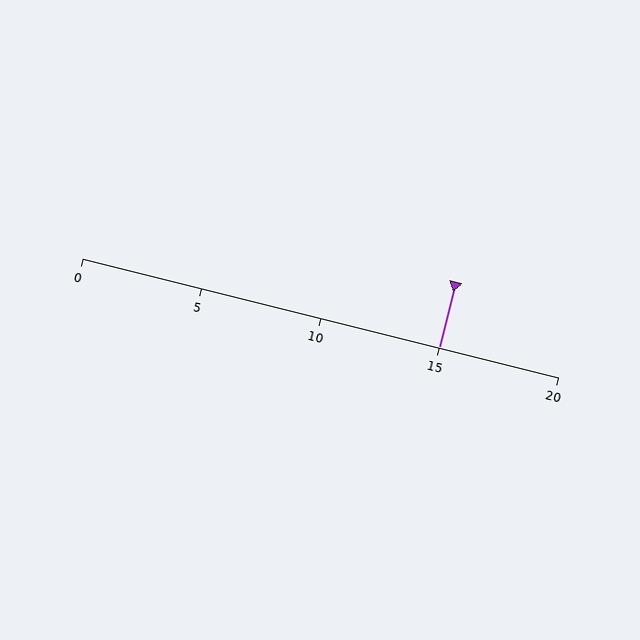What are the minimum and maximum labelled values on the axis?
The axis runs from 0 to 20.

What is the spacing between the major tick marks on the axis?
The major ticks are spaced 5 apart.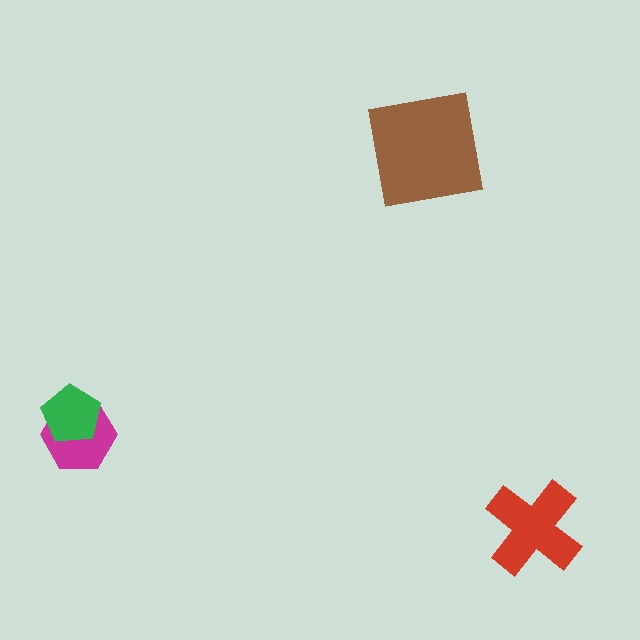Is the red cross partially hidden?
No, no other shape covers it.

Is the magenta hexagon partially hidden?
Yes, it is partially covered by another shape.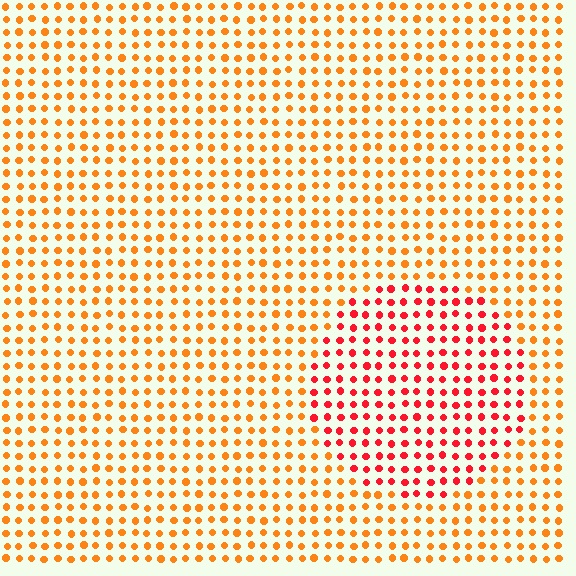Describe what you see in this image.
The image is filled with small orange elements in a uniform arrangement. A circle-shaped region is visible where the elements are tinted to a slightly different hue, forming a subtle color boundary.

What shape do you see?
I see a circle.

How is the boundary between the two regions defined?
The boundary is defined purely by a slight shift in hue (about 35 degrees). Spacing, size, and orientation are identical on both sides.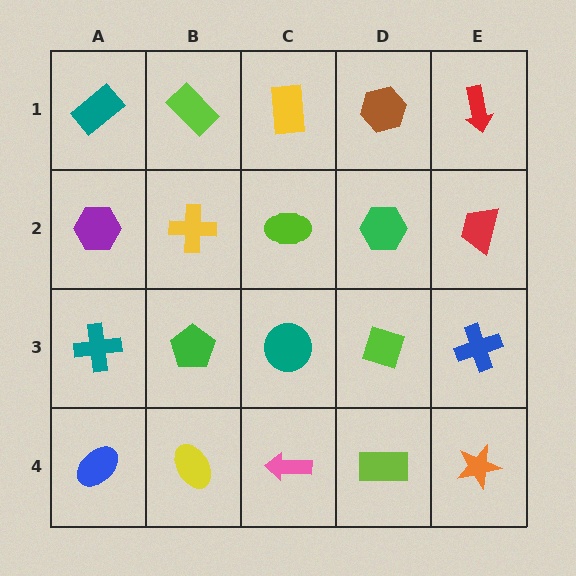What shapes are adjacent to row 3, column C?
A lime ellipse (row 2, column C), a pink arrow (row 4, column C), a green pentagon (row 3, column B), a lime diamond (row 3, column D).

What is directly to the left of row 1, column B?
A teal rectangle.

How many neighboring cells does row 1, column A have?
2.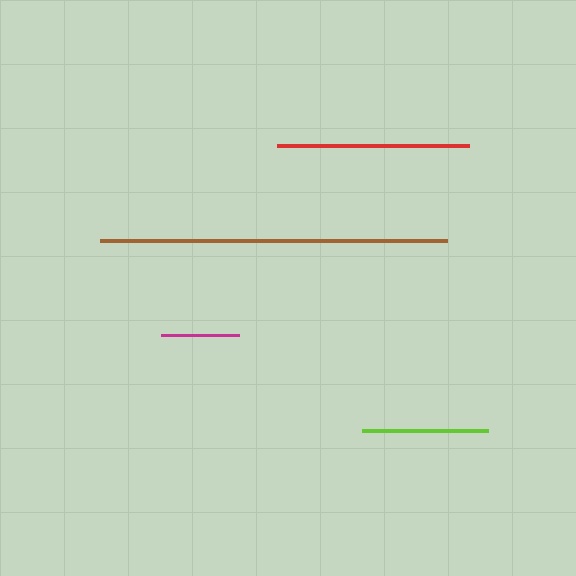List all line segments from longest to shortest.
From longest to shortest: brown, red, lime, magenta.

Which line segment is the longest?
The brown line is the longest at approximately 347 pixels.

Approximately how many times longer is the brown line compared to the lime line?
The brown line is approximately 2.7 times the length of the lime line.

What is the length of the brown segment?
The brown segment is approximately 347 pixels long.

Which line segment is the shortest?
The magenta line is the shortest at approximately 78 pixels.